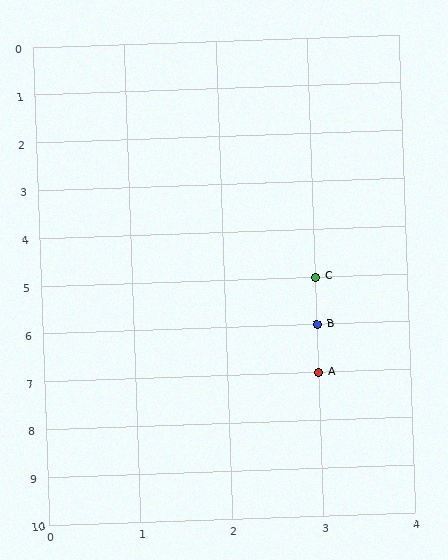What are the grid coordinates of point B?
Point B is at grid coordinates (3, 6).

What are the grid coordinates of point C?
Point C is at grid coordinates (3, 5).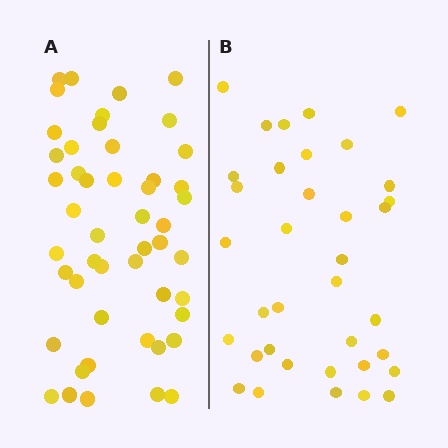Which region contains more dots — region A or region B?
Region A (the left region) has more dots.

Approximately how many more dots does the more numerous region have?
Region A has approximately 15 more dots than region B.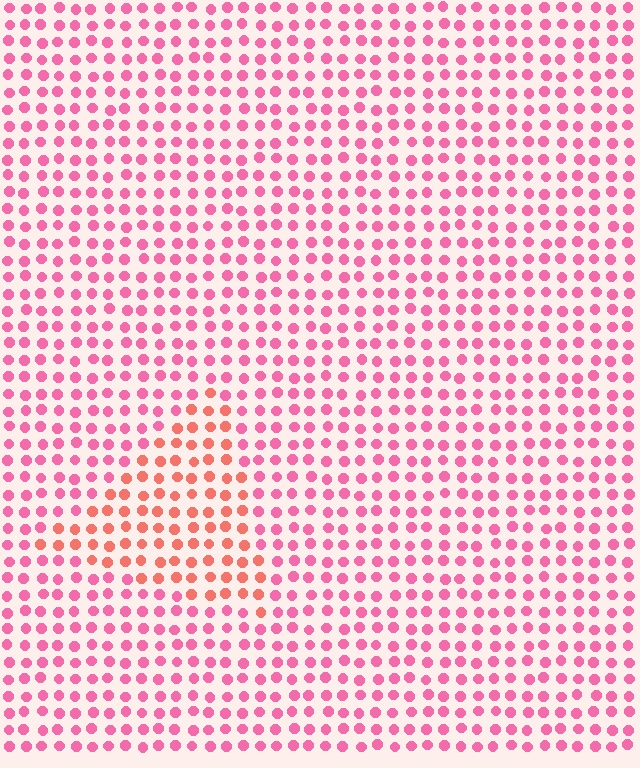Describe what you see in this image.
The image is filled with small pink elements in a uniform arrangement. A triangle-shaped region is visible where the elements are tinted to a slightly different hue, forming a subtle color boundary.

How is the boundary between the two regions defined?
The boundary is defined purely by a slight shift in hue (about 33 degrees). Spacing, size, and orientation are identical on both sides.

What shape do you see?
I see a triangle.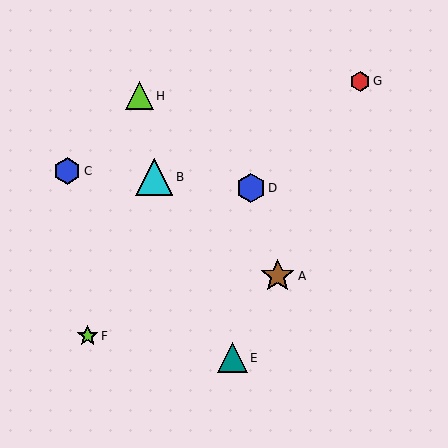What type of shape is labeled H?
Shape H is a lime triangle.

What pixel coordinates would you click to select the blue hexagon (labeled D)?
Click at (251, 188) to select the blue hexagon D.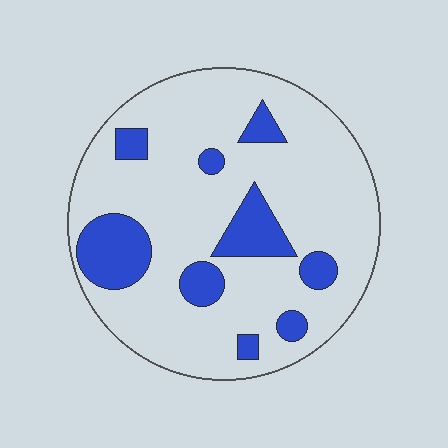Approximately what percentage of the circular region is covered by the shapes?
Approximately 20%.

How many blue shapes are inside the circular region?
9.